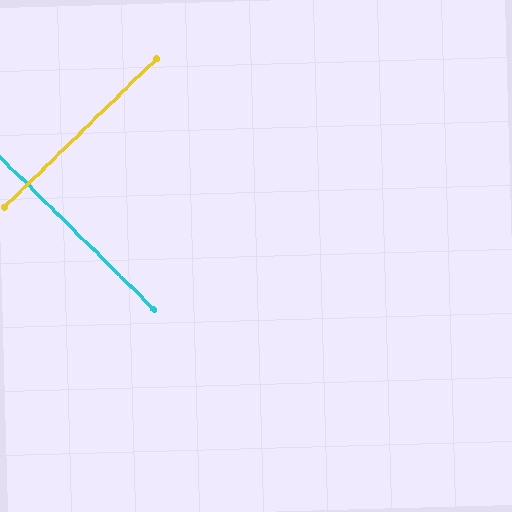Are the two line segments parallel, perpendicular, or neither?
Perpendicular — they meet at approximately 89°.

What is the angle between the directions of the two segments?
Approximately 89 degrees.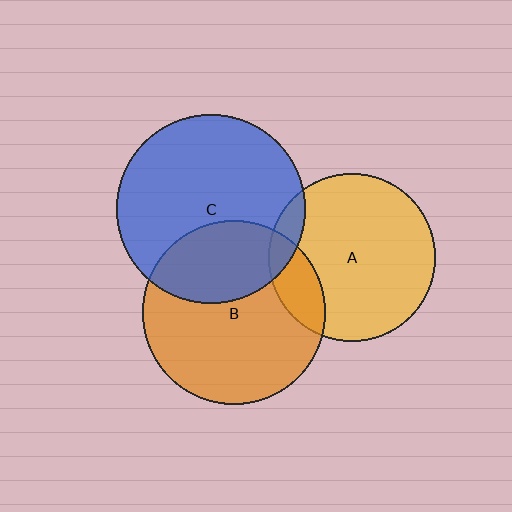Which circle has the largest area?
Circle C (blue).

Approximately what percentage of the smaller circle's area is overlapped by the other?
Approximately 10%.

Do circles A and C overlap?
Yes.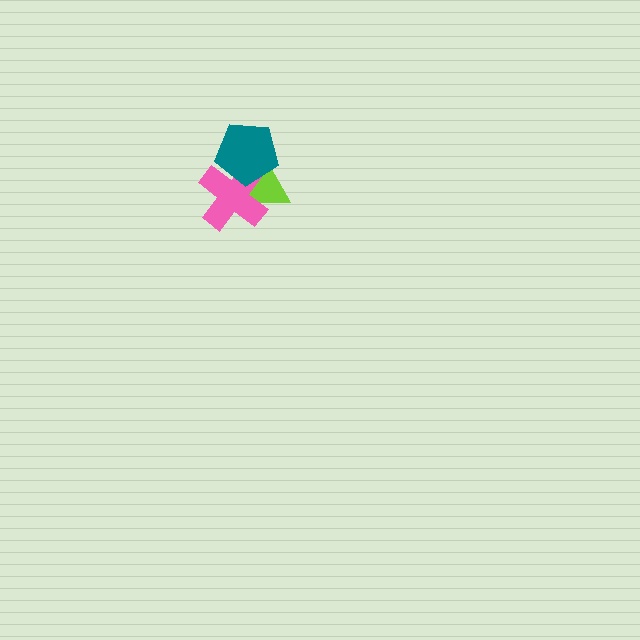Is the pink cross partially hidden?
Yes, it is partially covered by another shape.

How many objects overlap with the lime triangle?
2 objects overlap with the lime triangle.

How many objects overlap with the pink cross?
2 objects overlap with the pink cross.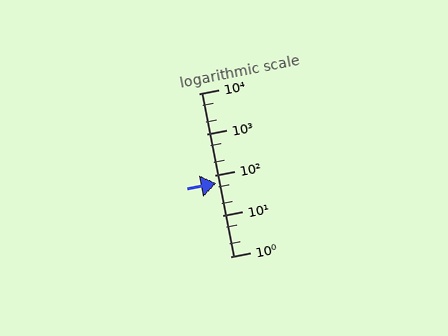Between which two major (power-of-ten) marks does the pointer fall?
The pointer is between 10 and 100.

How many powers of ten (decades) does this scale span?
The scale spans 4 decades, from 1 to 10000.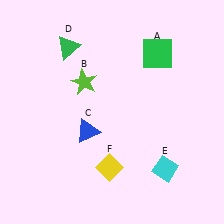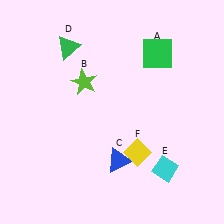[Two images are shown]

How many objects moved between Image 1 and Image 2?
2 objects moved between the two images.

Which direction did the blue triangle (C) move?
The blue triangle (C) moved right.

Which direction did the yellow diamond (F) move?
The yellow diamond (F) moved right.